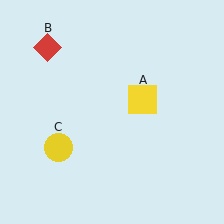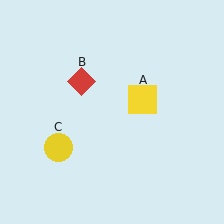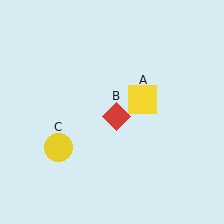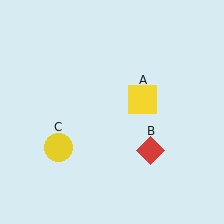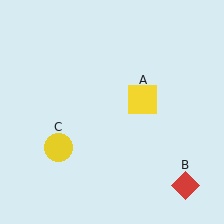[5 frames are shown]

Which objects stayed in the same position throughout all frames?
Yellow square (object A) and yellow circle (object C) remained stationary.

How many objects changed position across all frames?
1 object changed position: red diamond (object B).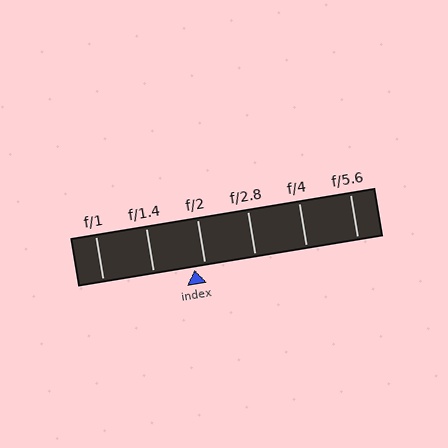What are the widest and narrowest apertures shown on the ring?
The widest aperture shown is f/1 and the narrowest is f/5.6.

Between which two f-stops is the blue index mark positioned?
The index mark is between f/1.4 and f/2.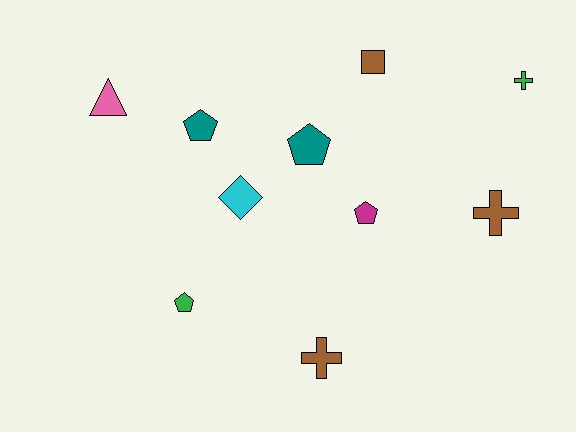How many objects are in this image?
There are 10 objects.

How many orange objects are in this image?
There are no orange objects.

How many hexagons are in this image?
There are no hexagons.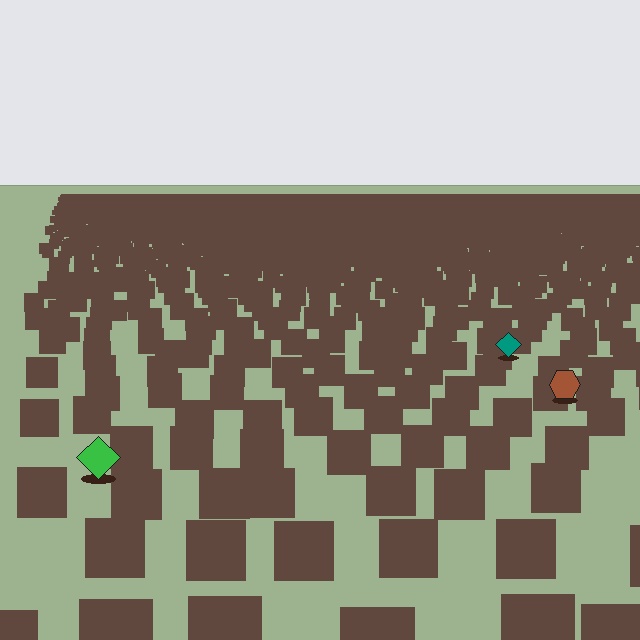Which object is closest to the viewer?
The green diamond is closest. The texture marks near it are larger and more spread out.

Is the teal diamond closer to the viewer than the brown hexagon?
No. The brown hexagon is closer — you can tell from the texture gradient: the ground texture is coarser near it.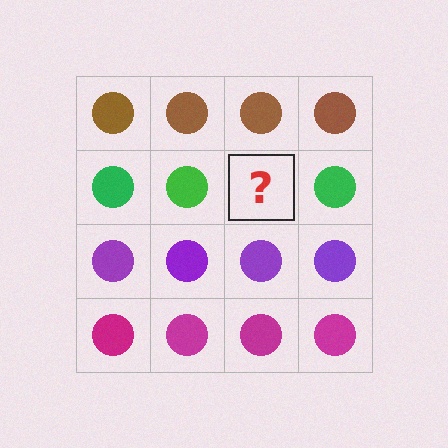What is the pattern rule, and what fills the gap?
The rule is that each row has a consistent color. The gap should be filled with a green circle.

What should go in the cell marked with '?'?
The missing cell should contain a green circle.